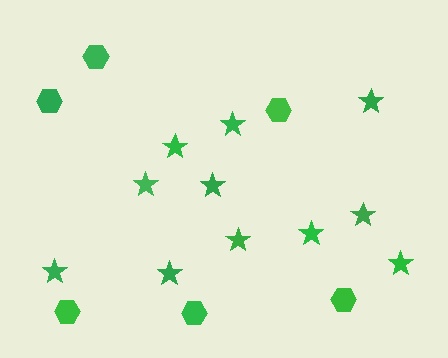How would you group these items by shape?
There are 2 groups: one group of stars (11) and one group of hexagons (6).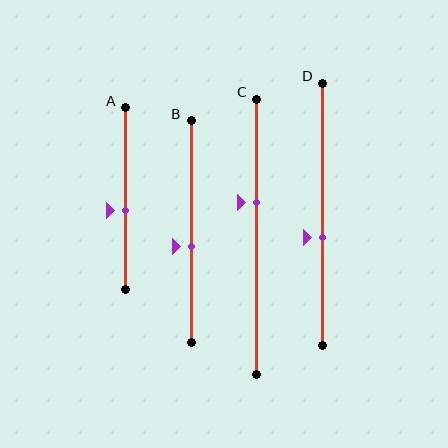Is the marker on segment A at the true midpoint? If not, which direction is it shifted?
No, the marker on segment A is shifted downward by about 7% of the segment length.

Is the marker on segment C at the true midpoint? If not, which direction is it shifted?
No, the marker on segment C is shifted upward by about 13% of the segment length.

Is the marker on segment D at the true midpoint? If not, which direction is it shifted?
No, the marker on segment D is shifted downward by about 9% of the segment length.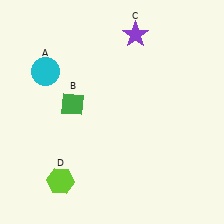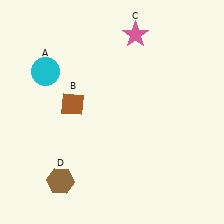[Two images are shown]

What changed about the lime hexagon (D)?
In Image 1, D is lime. In Image 2, it changed to brown.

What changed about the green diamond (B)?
In Image 1, B is green. In Image 2, it changed to brown.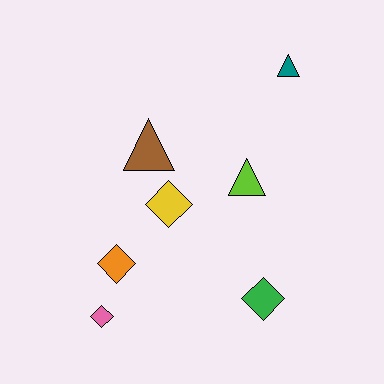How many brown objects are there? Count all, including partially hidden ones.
There is 1 brown object.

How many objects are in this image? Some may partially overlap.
There are 7 objects.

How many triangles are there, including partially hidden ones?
There are 3 triangles.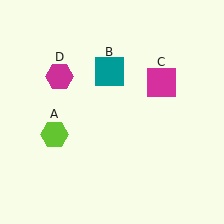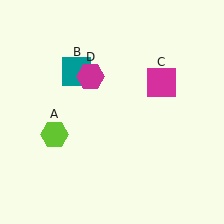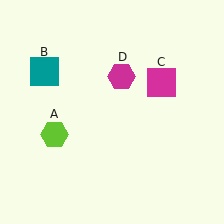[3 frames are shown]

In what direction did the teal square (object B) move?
The teal square (object B) moved left.